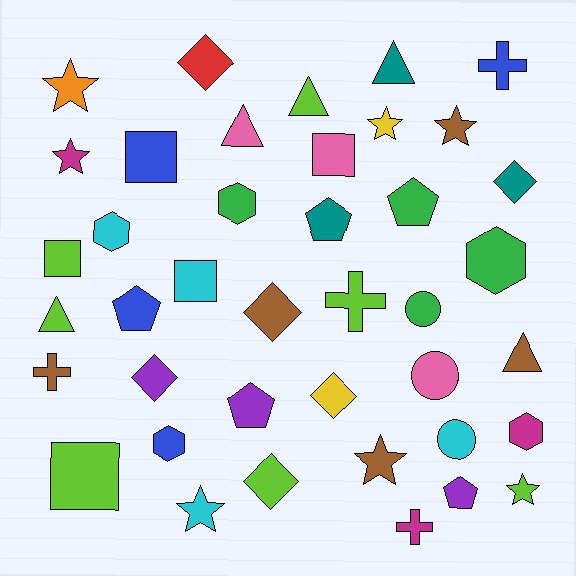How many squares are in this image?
There are 5 squares.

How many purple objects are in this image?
There are 3 purple objects.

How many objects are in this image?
There are 40 objects.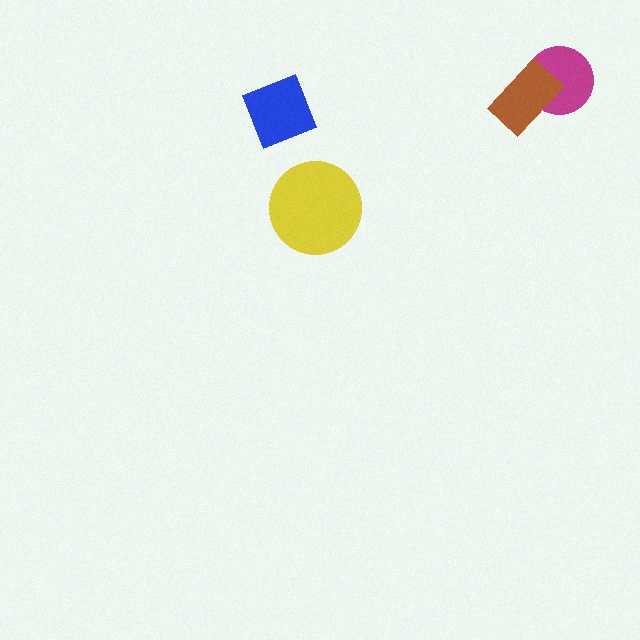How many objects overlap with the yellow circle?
0 objects overlap with the yellow circle.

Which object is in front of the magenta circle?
The brown rectangle is in front of the magenta circle.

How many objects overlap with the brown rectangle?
1 object overlaps with the brown rectangle.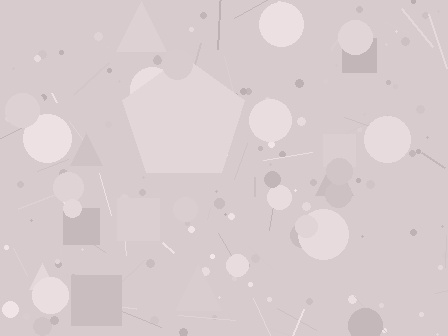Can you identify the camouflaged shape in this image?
The camouflaged shape is a pentagon.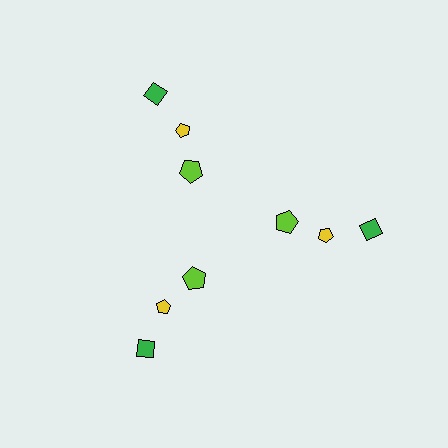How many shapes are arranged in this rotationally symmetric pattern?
There are 9 shapes, arranged in 3 groups of 3.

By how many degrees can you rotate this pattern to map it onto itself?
The pattern maps onto itself every 120 degrees of rotation.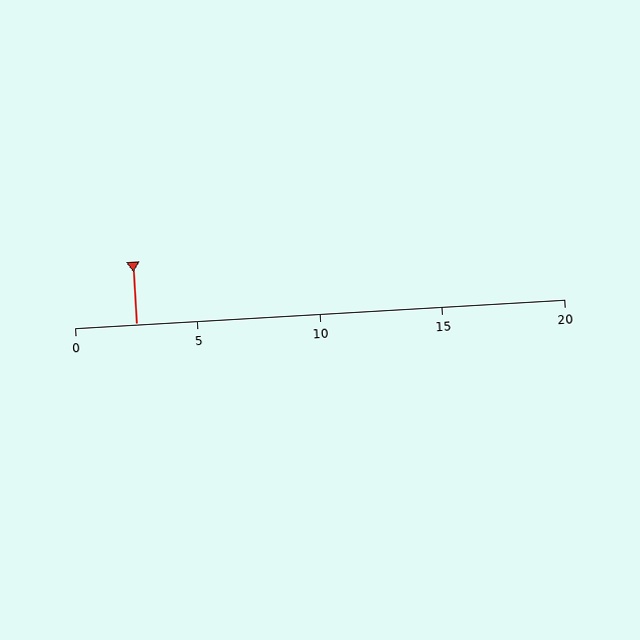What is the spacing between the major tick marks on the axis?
The major ticks are spaced 5 apart.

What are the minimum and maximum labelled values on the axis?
The axis runs from 0 to 20.